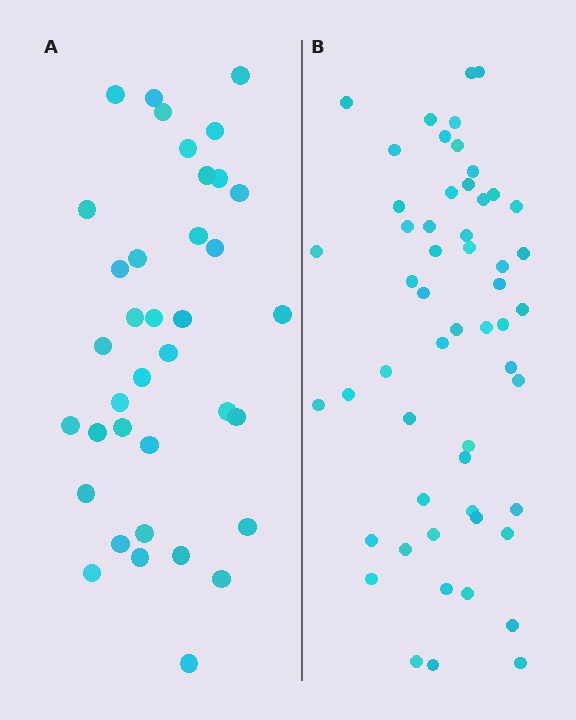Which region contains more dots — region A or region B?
Region B (the right region) has more dots.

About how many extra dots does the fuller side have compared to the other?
Region B has approximately 15 more dots than region A.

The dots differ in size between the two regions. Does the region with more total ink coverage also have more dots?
No. Region A has more total ink coverage because its dots are larger, but region B actually contains more individual dots. Total area can be misleading — the number of items is what matters here.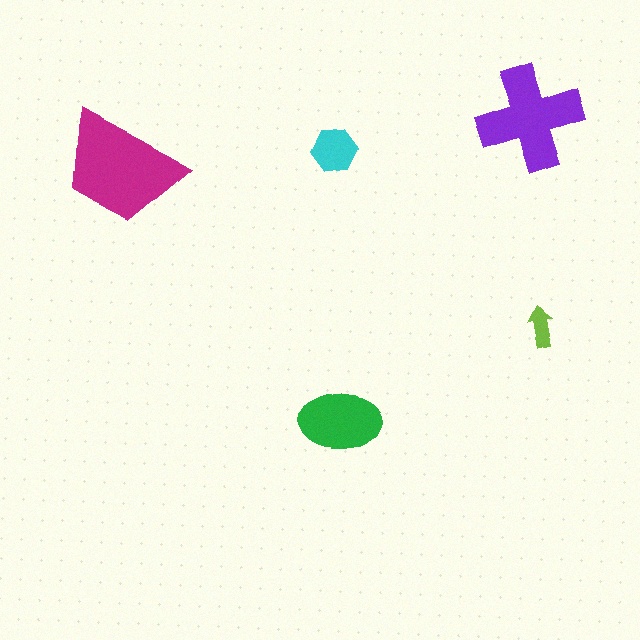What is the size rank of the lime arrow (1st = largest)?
5th.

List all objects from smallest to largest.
The lime arrow, the cyan hexagon, the green ellipse, the purple cross, the magenta trapezoid.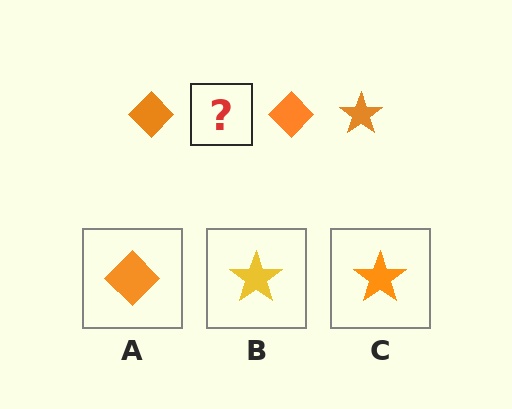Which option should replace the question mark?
Option C.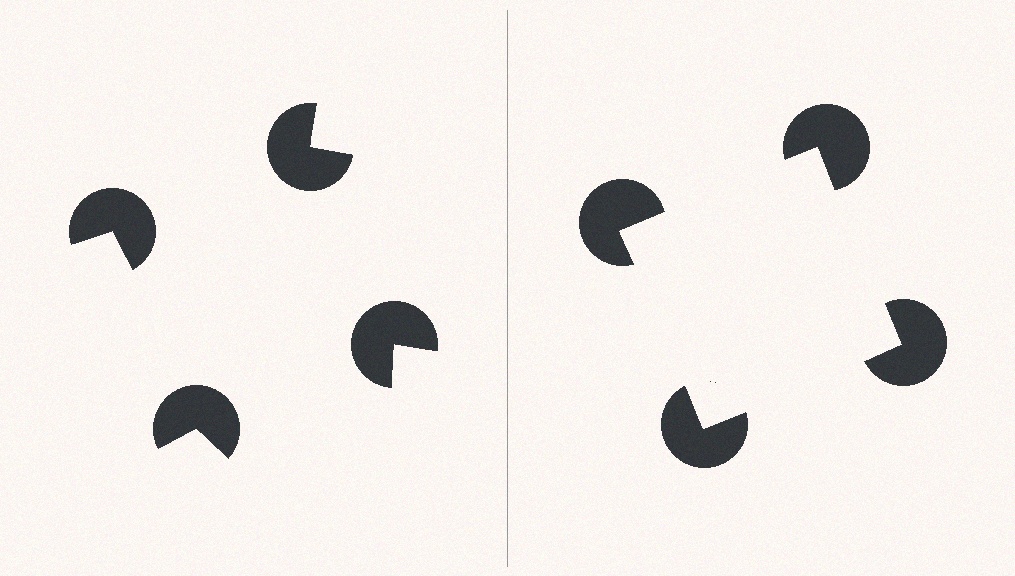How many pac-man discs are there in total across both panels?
8 — 4 on each side.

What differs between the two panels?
The pac-man discs are positioned identically on both sides; only the wedge orientations differ. On the right they align to a square; on the left they are misaligned.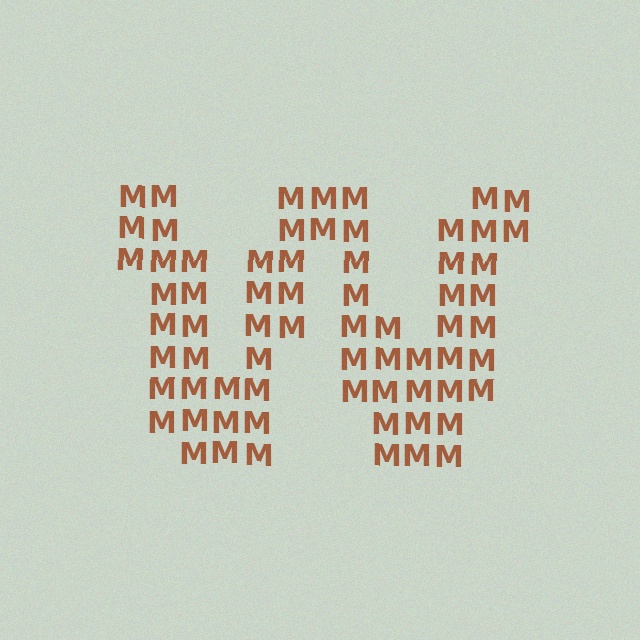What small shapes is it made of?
It is made of small letter M's.